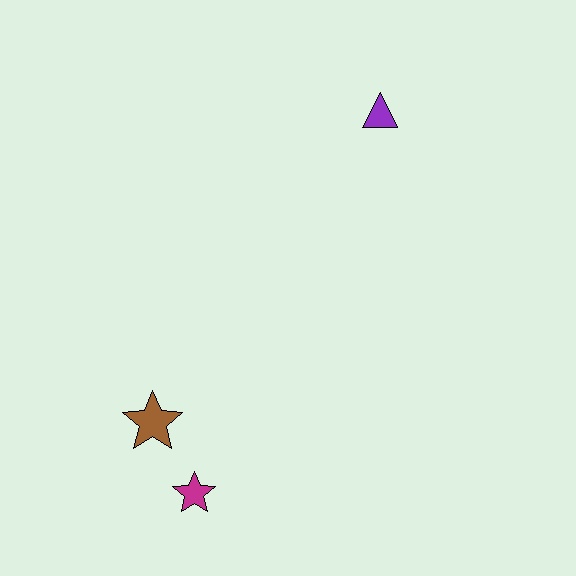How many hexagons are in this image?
There are no hexagons.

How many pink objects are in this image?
There are no pink objects.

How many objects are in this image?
There are 3 objects.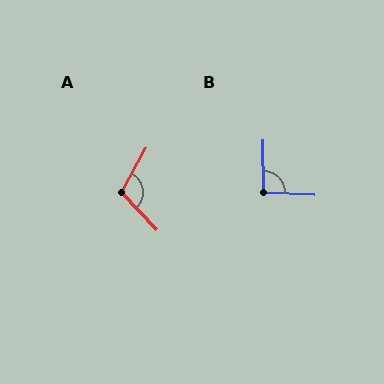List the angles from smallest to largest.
B (93°), A (108°).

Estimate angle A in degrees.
Approximately 108 degrees.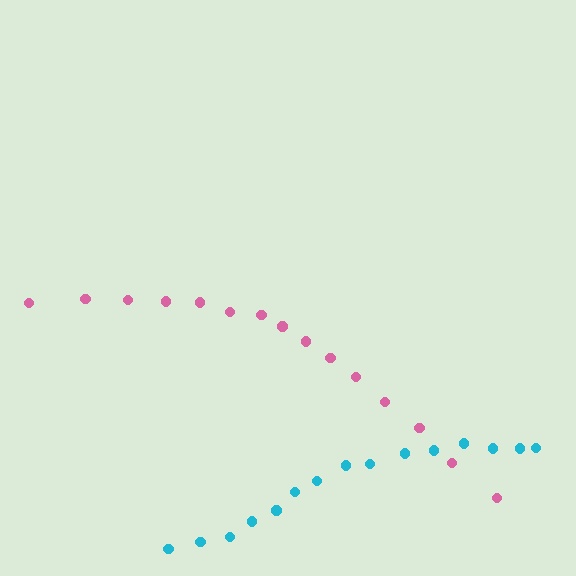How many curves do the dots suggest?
There are 2 distinct paths.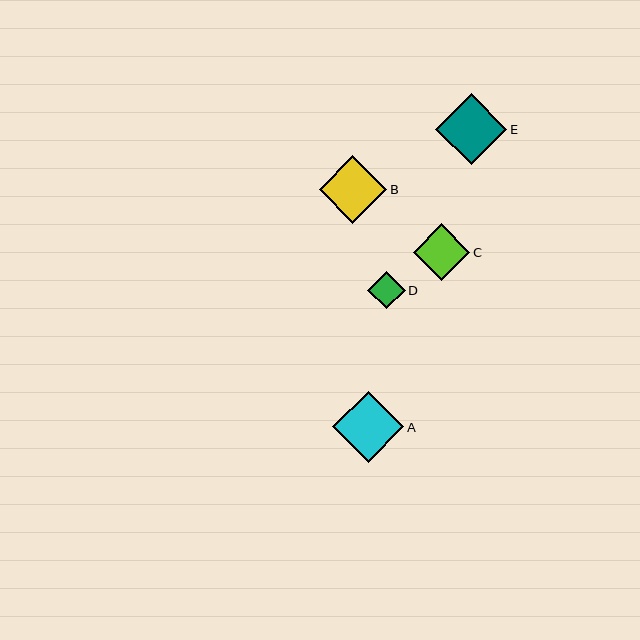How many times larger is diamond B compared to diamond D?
Diamond B is approximately 1.8 times the size of diamond D.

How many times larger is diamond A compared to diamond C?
Diamond A is approximately 1.3 times the size of diamond C.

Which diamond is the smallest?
Diamond D is the smallest with a size of approximately 37 pixels.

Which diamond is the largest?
Diamond A is the largest with a size of approximately 71 pixels.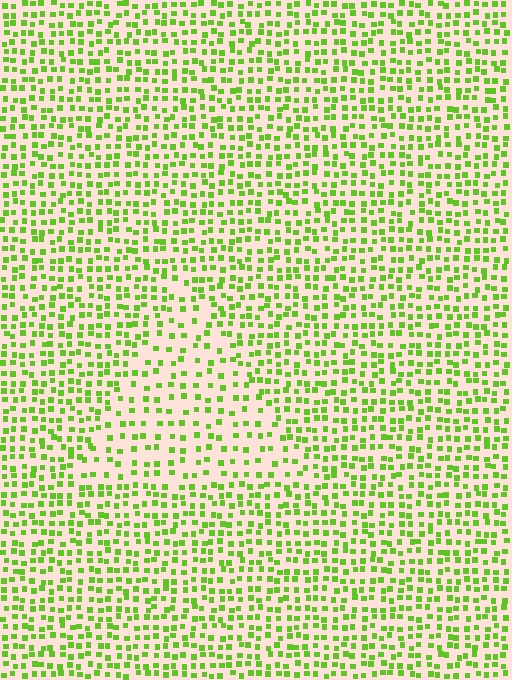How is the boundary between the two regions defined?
The boundary is defined by a change in element density (approximately 1.8x ratio). All elements are the same color, size, and shape.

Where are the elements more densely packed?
The elements are more densely packed outside the triangle boundary.